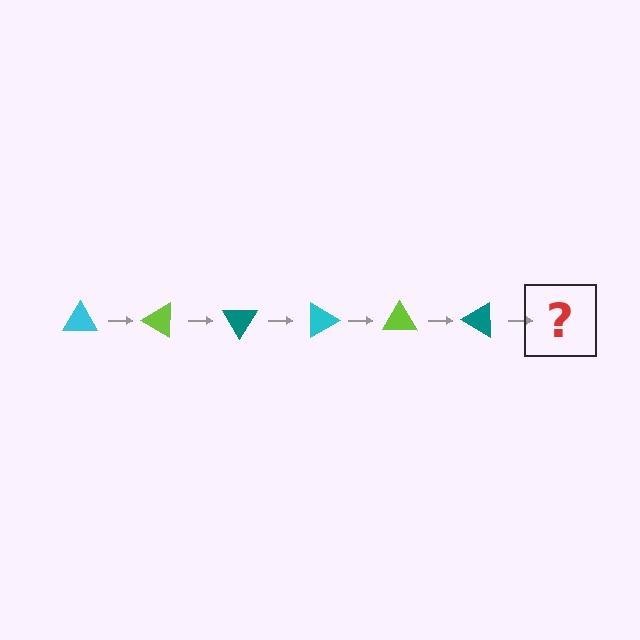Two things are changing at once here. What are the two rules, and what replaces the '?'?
The two rules are that it rotates 30 degrees each step and the color cycles through cyan, lime, and teal. The '?' should be a cyan triangle, rotated 180 degrees from the start.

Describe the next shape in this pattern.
It should be a cyan triangle, rotated 180 degrees from the start.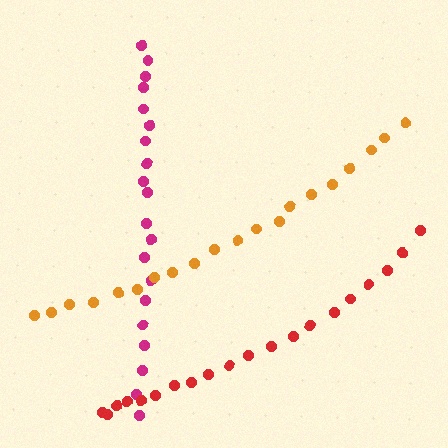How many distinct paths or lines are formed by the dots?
There are 3 distinct paths.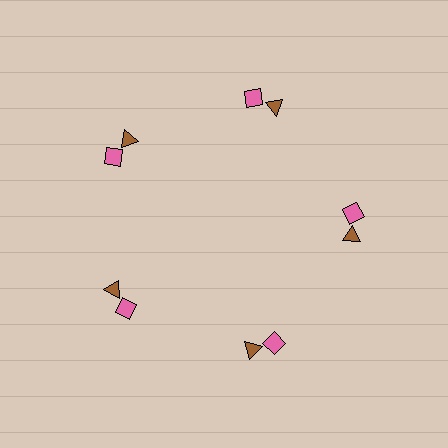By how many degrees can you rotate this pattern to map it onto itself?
The pattern maps onto itself every 72 degrees of rotation.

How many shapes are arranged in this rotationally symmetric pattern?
There are 10 shapes, arranged in 5 groups of 2.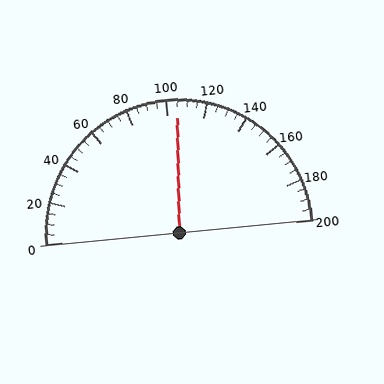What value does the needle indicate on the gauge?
The needle indicates approximately 105.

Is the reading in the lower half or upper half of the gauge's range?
The reading is in the upper half of the range (0 to 200).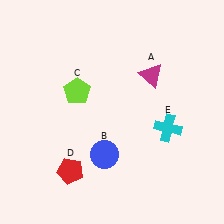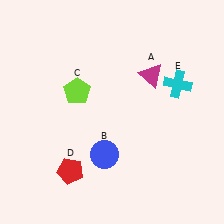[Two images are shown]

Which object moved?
The cyan cross (E) moved up.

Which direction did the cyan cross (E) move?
The cyan cross (E) moved up.